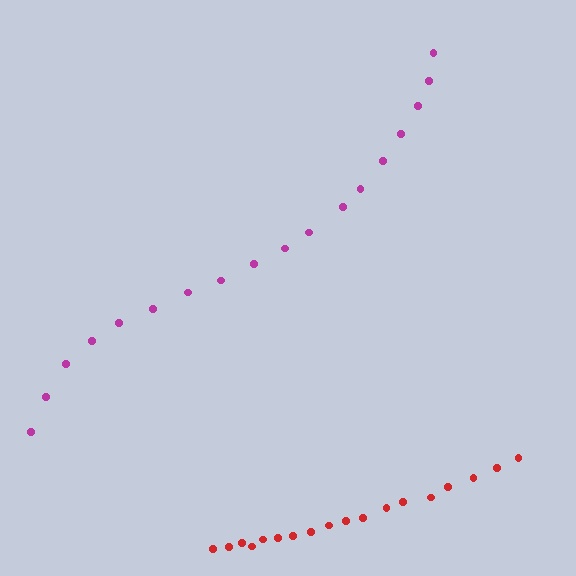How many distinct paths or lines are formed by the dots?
There are 2 distinct paths.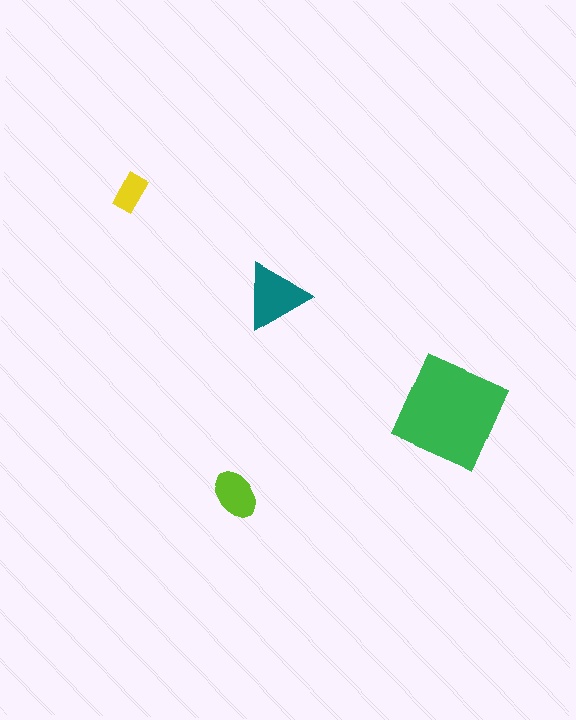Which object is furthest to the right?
The green square is rightmost.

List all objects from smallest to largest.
The yellow rectangle, the lime ellipse, the teal triangle, the green square.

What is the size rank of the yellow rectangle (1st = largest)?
4th.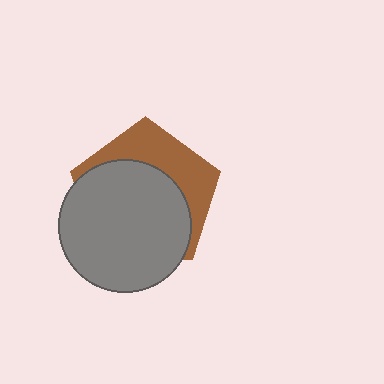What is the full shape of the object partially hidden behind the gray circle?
The partially hidden object is a brown pentagon.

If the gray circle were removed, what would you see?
You would see the complete brown pentagon.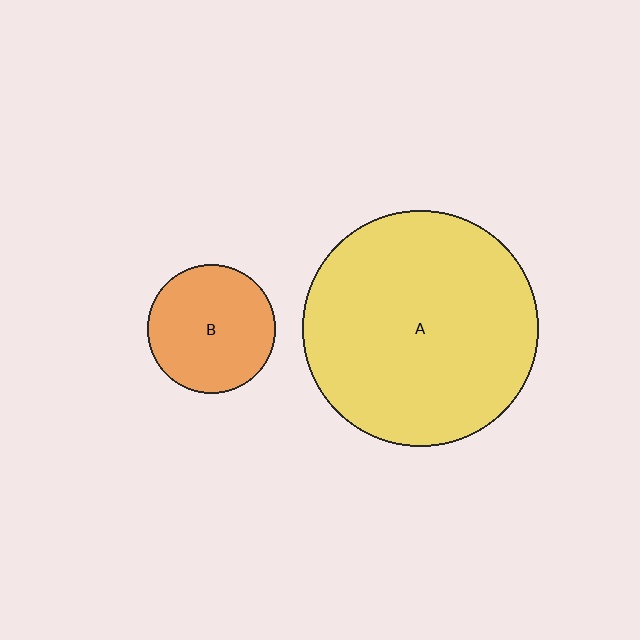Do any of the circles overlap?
No, none of the circles overlap.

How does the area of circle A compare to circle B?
Approximately 3.4 times.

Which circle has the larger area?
Circle A (yellow).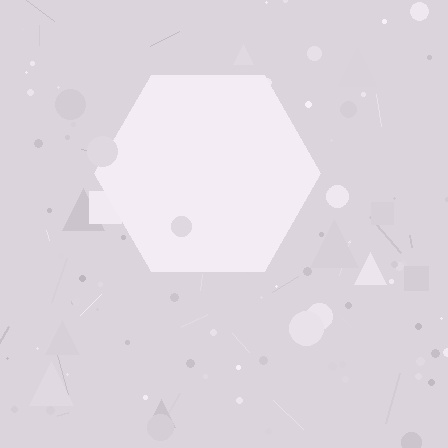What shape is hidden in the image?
A hexagon is hidden in the image.